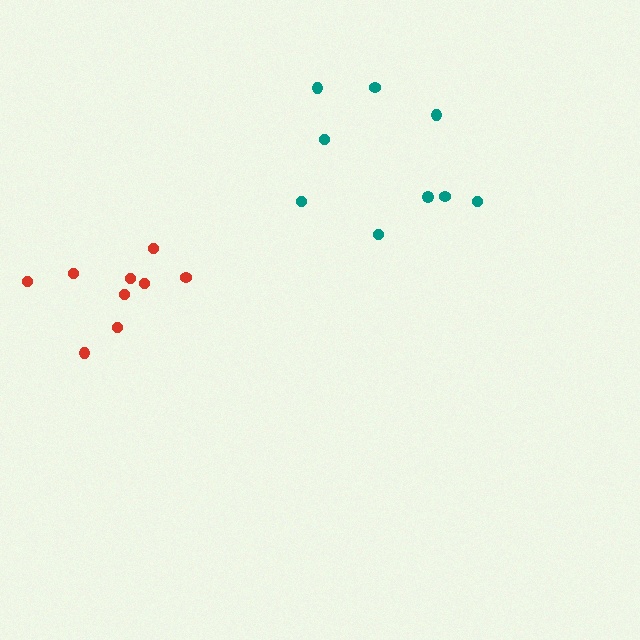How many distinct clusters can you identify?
There are 2 distinct clusters.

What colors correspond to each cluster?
The clusters are colored: red, teal.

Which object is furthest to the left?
The red cluster is leftmost.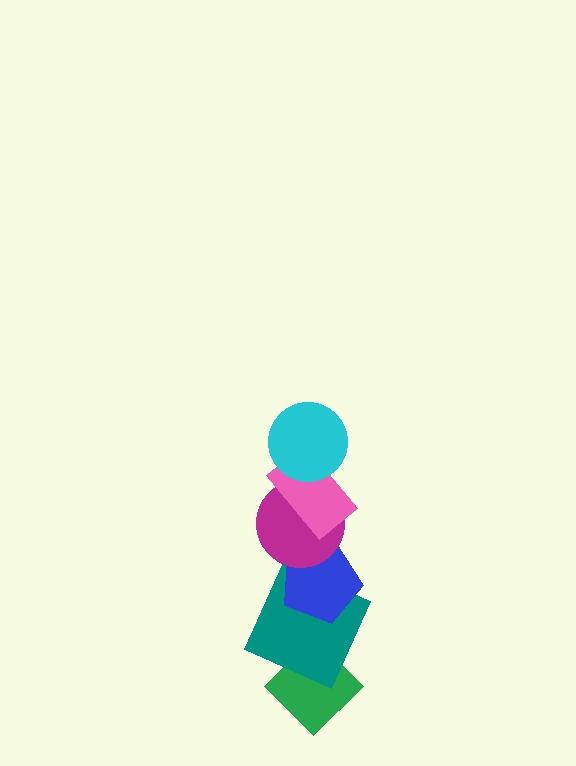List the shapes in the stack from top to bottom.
From top to bottom: the cyan circle, the pink rectangle, the magenta circle, the blue pentagon, the teal square, the green diamond.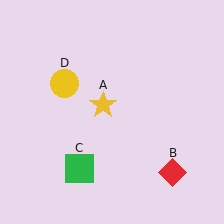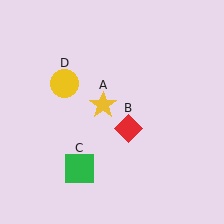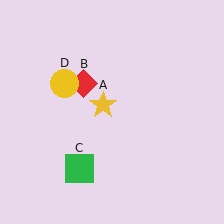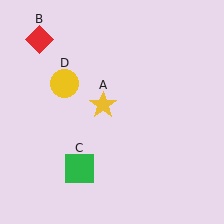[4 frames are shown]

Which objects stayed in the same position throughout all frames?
Yellow star (object A) and green square (object C) and yellow circle (object D) remained stationary.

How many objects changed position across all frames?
1 object changed position: red diamond (object B).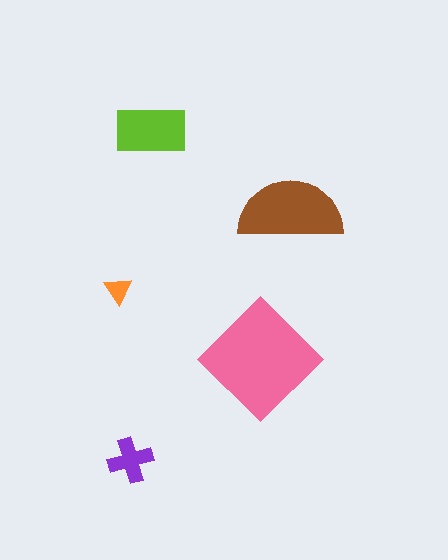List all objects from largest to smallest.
The pink diamond, the brown semicircle, the lime rectangle, the purple cross, the orange triangle.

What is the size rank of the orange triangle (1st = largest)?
5th.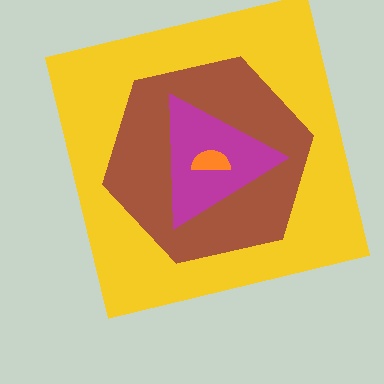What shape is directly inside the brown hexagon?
The magenta triangle.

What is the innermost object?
The orange semicircle.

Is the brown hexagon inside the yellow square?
Yes.